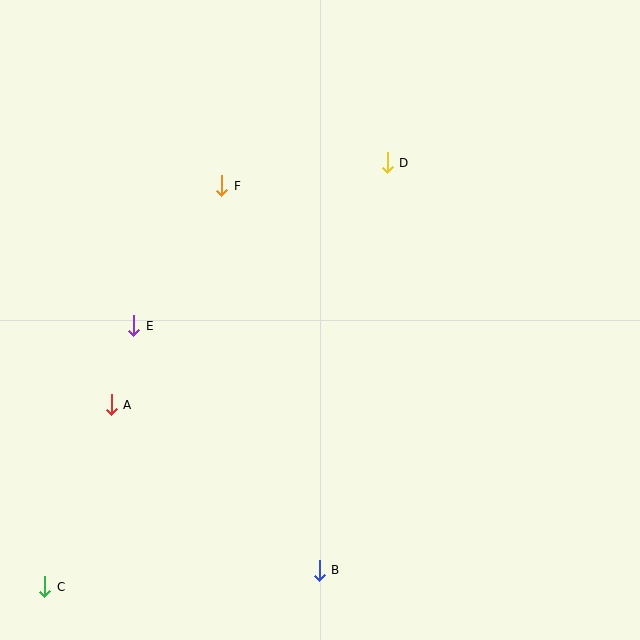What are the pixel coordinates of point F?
Point F is at (222, 186).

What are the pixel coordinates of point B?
Point B is at (319, 570).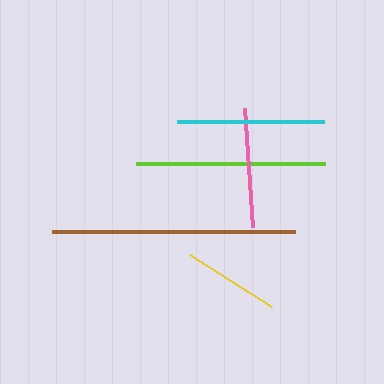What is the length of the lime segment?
The lime segment is approximately 189 pixels long.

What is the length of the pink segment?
The pink segment is approximately 119 pixels long.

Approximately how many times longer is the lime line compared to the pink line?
The lime line is approximately 1.6 times the length of the pink line.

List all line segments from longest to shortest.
From longest to shortest: brown, lime, cyan, pink, yellow.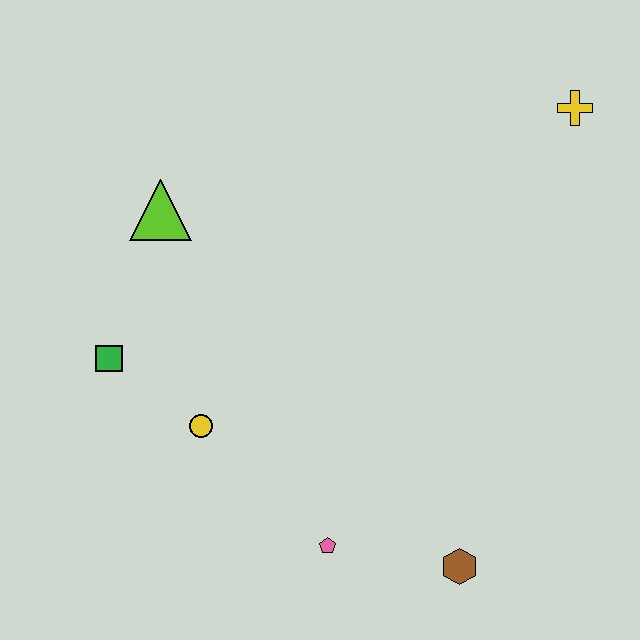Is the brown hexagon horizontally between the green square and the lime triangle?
No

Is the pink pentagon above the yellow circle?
No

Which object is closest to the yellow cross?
The lime triangle is closest to the yellow cross.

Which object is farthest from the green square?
The yellow cross is farthest from the green square.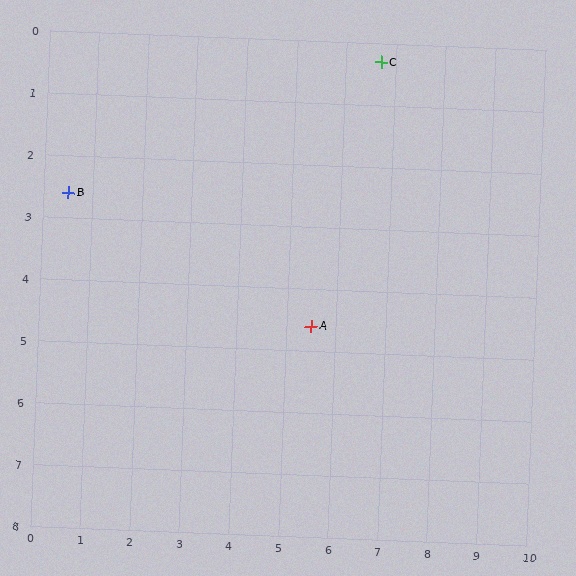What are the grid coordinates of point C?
Point C is at approximately (6.7, 0.3).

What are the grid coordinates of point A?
Point A is at approximately (5.5, 4.6).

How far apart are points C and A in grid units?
Points C and A are about 4.5 grid units apart.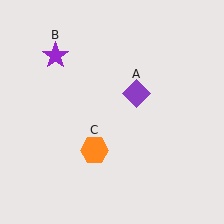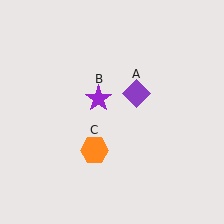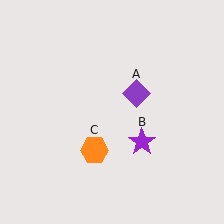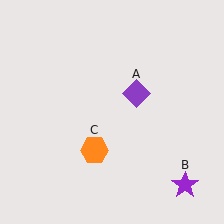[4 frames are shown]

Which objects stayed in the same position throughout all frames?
Purple diamond (object A) and orange hexagon (object C) remained stationary.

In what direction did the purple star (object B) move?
The purple star (object B) moved down and to the right.